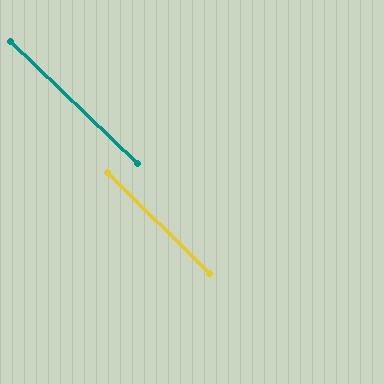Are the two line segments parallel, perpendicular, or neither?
Parallel — their directions differ by only 0.6°.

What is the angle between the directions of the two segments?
Approximately 1 degree.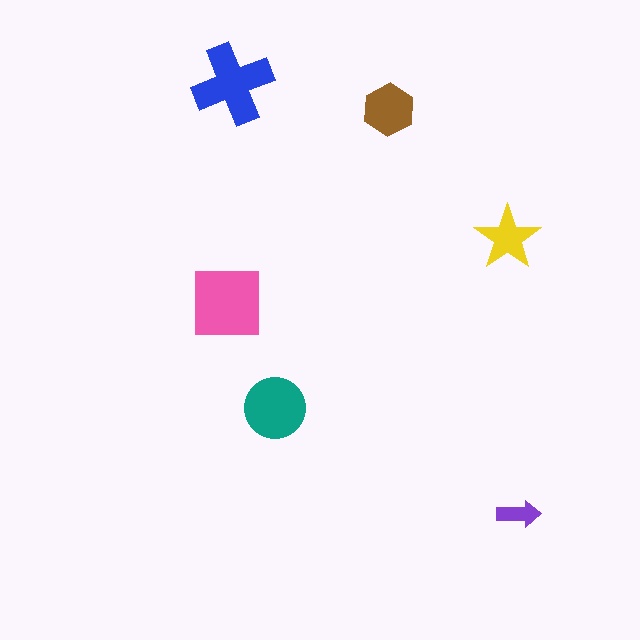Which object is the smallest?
The purple arrow.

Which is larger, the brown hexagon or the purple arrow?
The brown hexagon.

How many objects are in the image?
There are 6 objects in the image.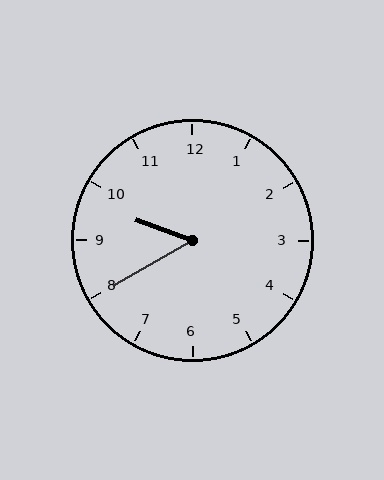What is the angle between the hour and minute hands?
Approximately 50 degrees.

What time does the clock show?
9:40.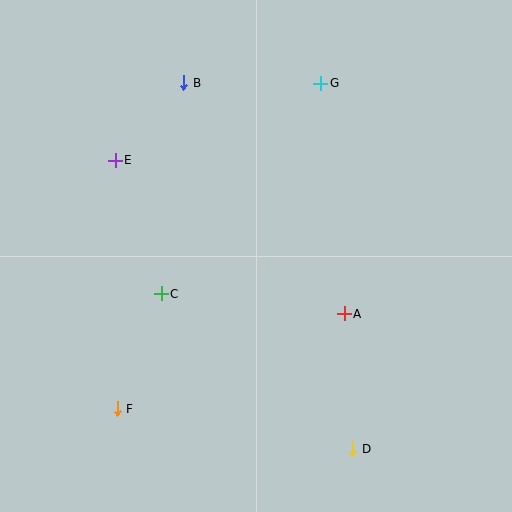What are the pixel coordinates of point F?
Point F is at (117, 409).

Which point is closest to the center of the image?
Point C at (161, 294) is closest to the center.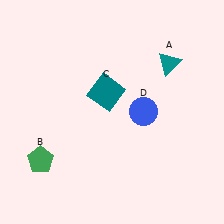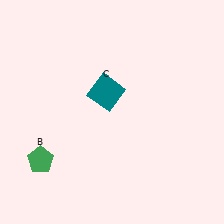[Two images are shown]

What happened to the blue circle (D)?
The blue circle (D) was removed in Image 2. It was in the top-right area of Image 1.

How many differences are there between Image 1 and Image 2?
There are 2 differences between the two images.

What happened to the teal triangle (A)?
The teal triangle (A) was removed in Image 2. It was in the top-right area of Image 1.